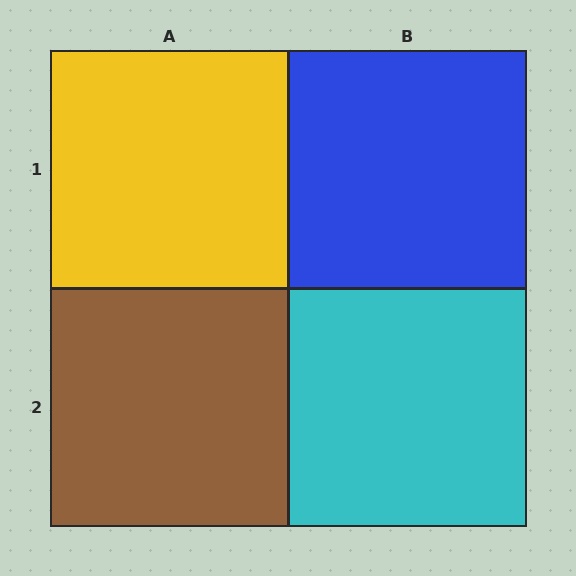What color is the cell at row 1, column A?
Yellow.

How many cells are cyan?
1 cell is cyan.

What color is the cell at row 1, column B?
Blue.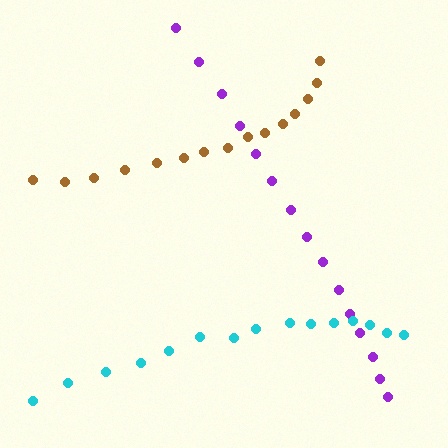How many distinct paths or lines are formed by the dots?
There are 3 distinct paths.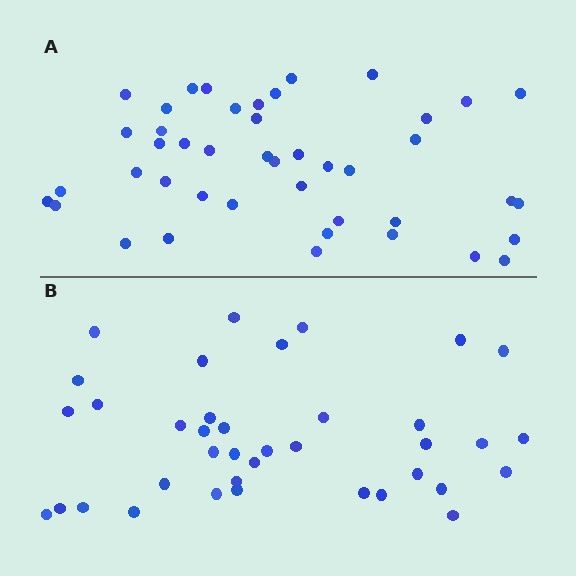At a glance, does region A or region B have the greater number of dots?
Region A (the top region) has more dots.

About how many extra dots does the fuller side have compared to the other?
Region A has about 6 more dots than region B.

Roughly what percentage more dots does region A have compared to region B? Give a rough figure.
About 15% more.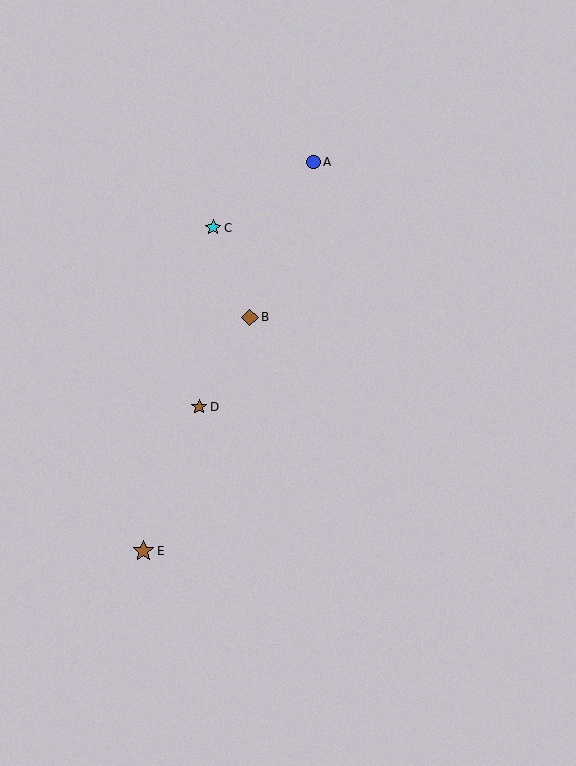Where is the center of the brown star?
The center of the brown star is at (143, 551).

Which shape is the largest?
The brown star (labeled E) is the largest.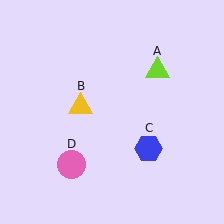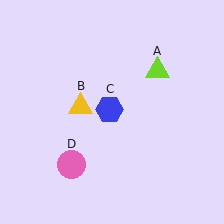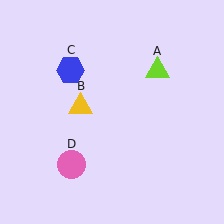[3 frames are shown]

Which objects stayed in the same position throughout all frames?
Lime triangle (object A) and yellow triangle (object B) and pink circle (object D) remained stationary.